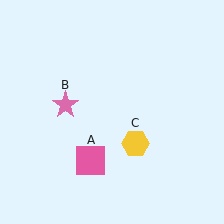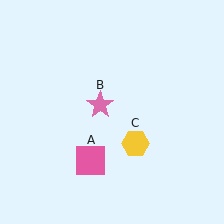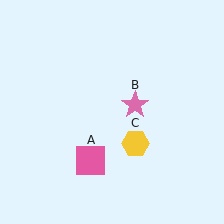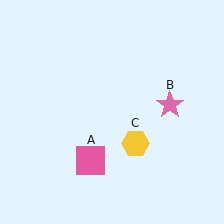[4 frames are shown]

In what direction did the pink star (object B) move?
The pink star (object B) moved right.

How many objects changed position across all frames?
1 object changed position: pink star (object B).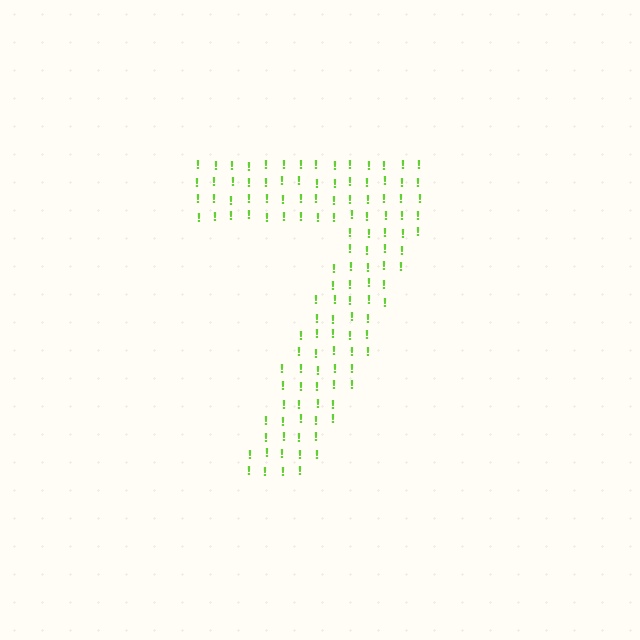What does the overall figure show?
The overall figure shows the digit 7.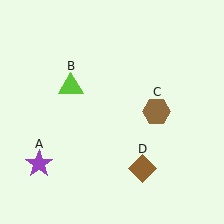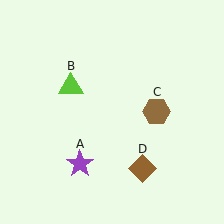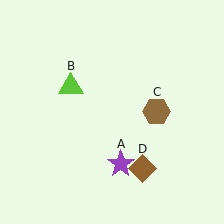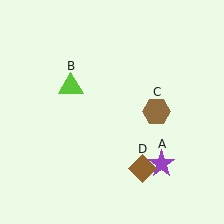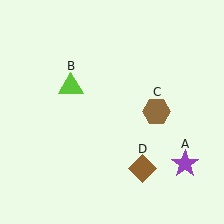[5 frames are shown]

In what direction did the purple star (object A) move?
The purple star (object A) moved right.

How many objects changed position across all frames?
1 object changed position: purple star (object A).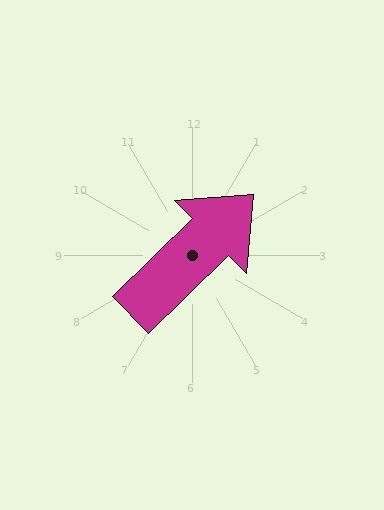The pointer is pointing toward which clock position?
Roughly 2 o'clock.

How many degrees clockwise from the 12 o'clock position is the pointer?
Approximately 46 degrees.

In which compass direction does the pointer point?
Northeast.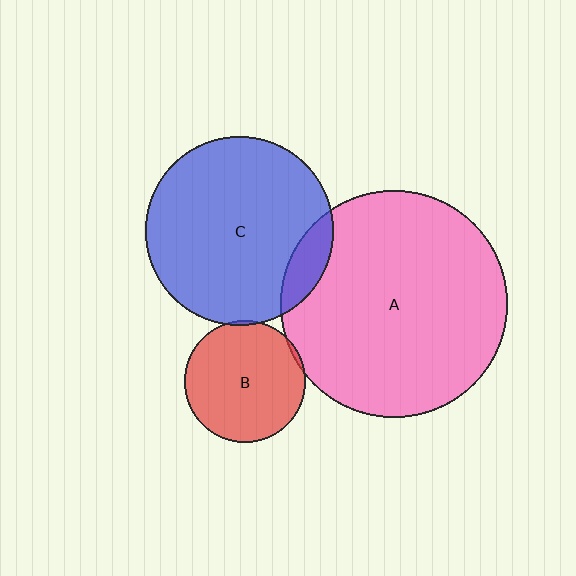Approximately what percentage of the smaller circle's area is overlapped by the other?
Approximately 10%.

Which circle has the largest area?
Circle A (pink).